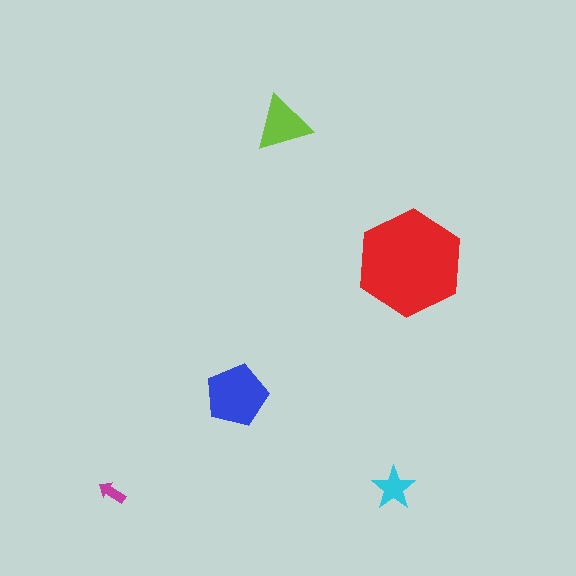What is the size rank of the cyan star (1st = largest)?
4th.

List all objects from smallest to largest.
The magenta arrow, the cyan star, the lime triangle, the blue pentagon, the red hexagon.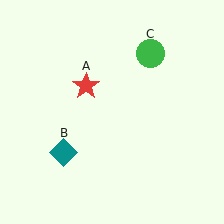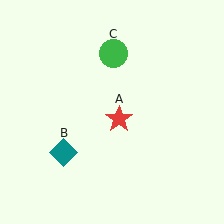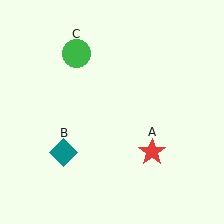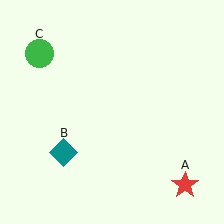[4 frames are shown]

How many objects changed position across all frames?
2 objects changed position: red star (object A), green circle (object C).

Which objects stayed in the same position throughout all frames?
Teal diamond (object B) remained stationary.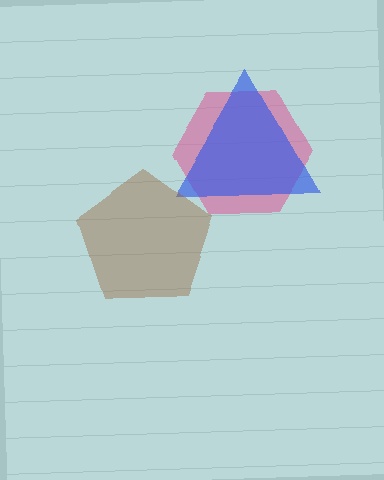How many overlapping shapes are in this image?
There are 3 overlapping shapes in the image.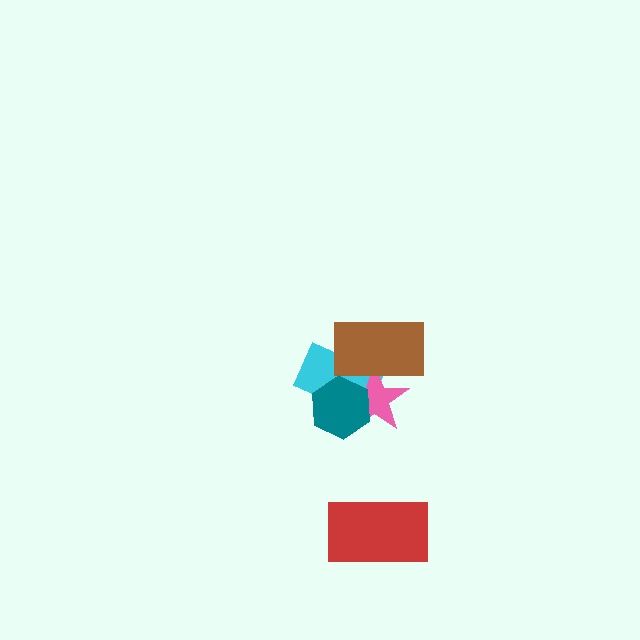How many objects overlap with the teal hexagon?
2 objects overlap with the teal hexagon.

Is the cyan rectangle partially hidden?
Yes, it is partially covered by another shape.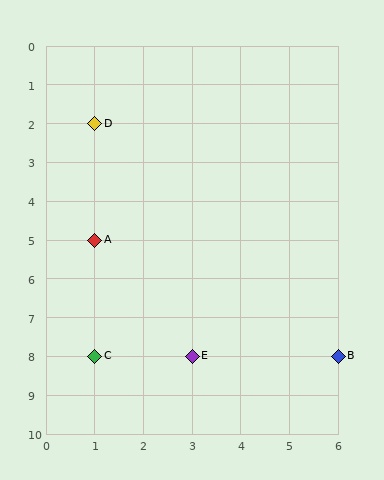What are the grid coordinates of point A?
Point A is at grid coordinates (1, 5).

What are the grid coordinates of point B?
Point B is at grid coordinates (6, 8).